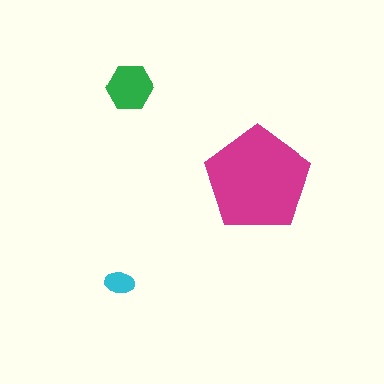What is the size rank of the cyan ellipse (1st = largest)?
3rd.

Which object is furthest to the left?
The cyan ellipse is leftmost.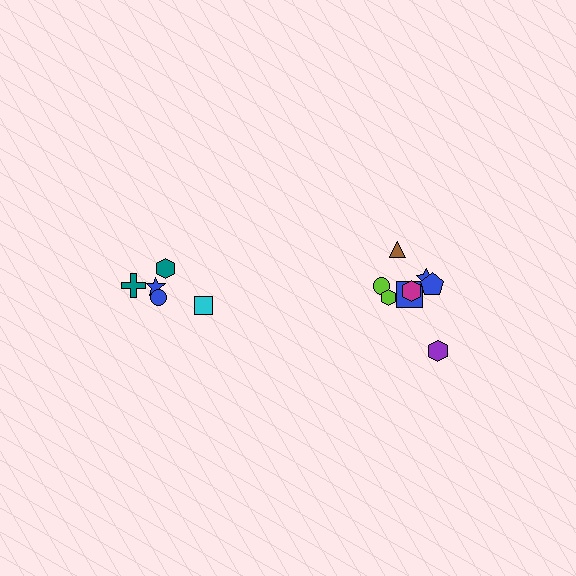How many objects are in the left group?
There are 5 objects.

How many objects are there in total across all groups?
There are 13 objects.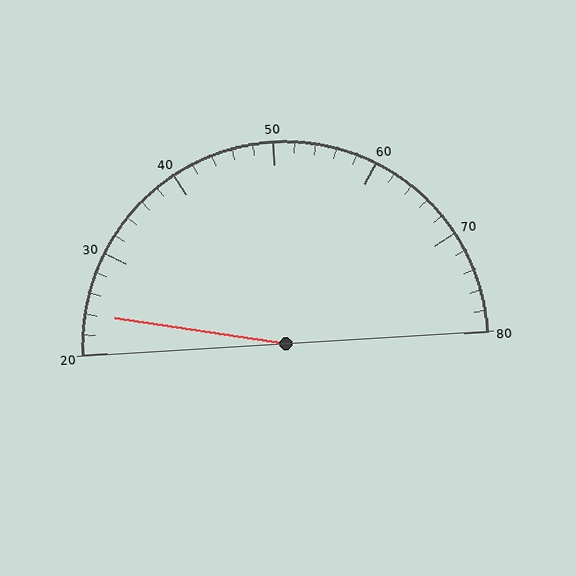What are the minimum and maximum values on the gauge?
The gauge ranges from 20 to 80.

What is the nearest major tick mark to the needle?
The nearest major tick mark is 20.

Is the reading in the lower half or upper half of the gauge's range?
The reading is in the lower half of the range (20 to 80).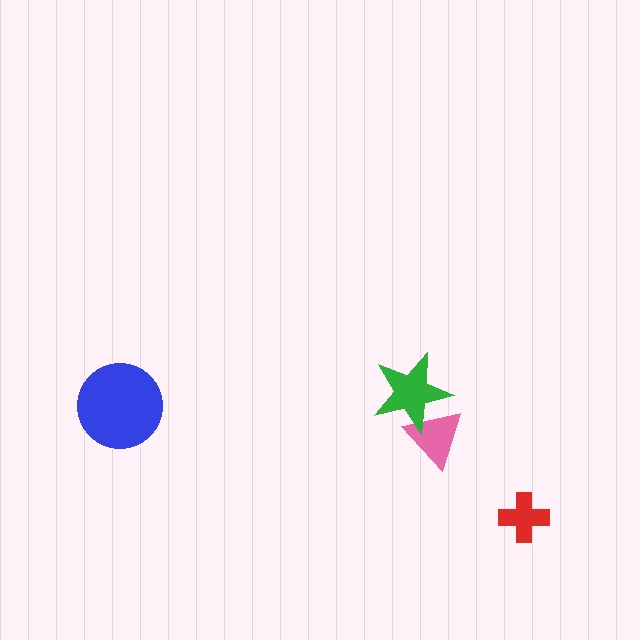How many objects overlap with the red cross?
0 objects overlap with the red cross.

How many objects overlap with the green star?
1 object overlaps with the green star.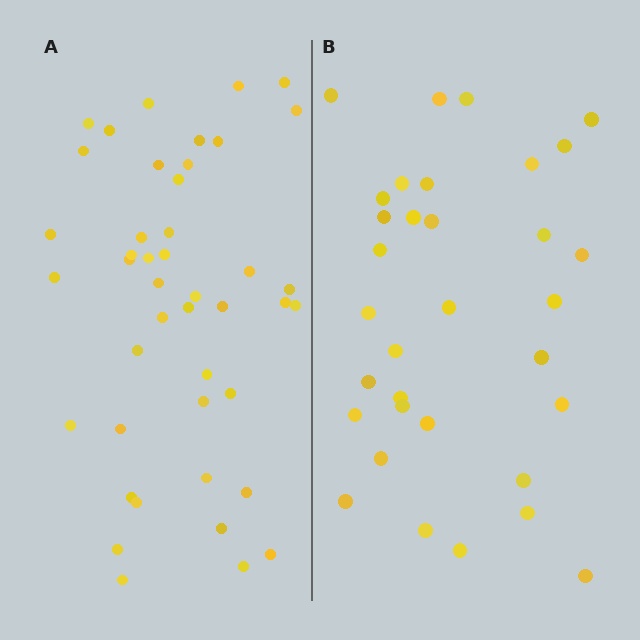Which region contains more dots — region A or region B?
Region A (the left region) has more dots.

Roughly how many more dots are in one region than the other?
Region A has roughly 12 or so more dots than region B.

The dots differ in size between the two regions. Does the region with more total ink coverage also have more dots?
No. Region B has more total ink coverage because its dots are larger, but region A actually contains more individual dots. Total area can be misleading — the number of items is what matters here.